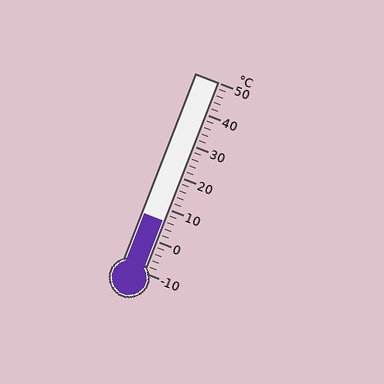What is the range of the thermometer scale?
The thermometer scale ranges from -10°C to 50°C.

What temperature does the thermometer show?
The thermometer shows approximately 6°C.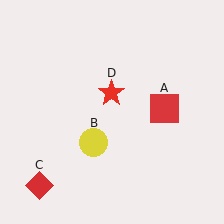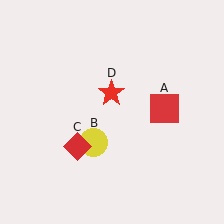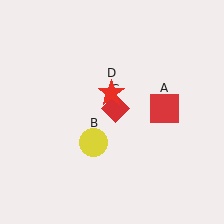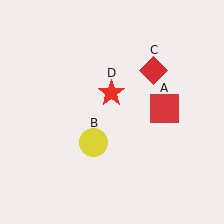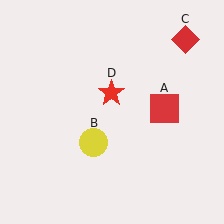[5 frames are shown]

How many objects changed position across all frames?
1 object changed position: red diamond (object C).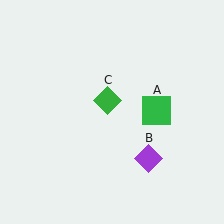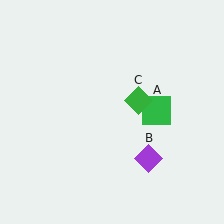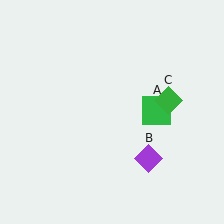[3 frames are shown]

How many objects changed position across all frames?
1 object changed position: green diamond (object C).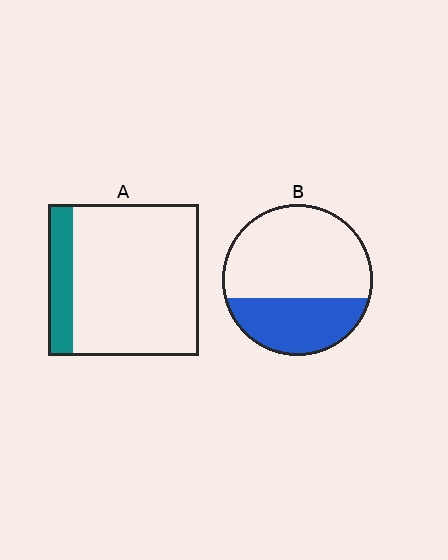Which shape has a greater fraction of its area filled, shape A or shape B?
Shape B.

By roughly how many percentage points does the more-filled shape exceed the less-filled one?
By roughly 20 percentage points (B over A).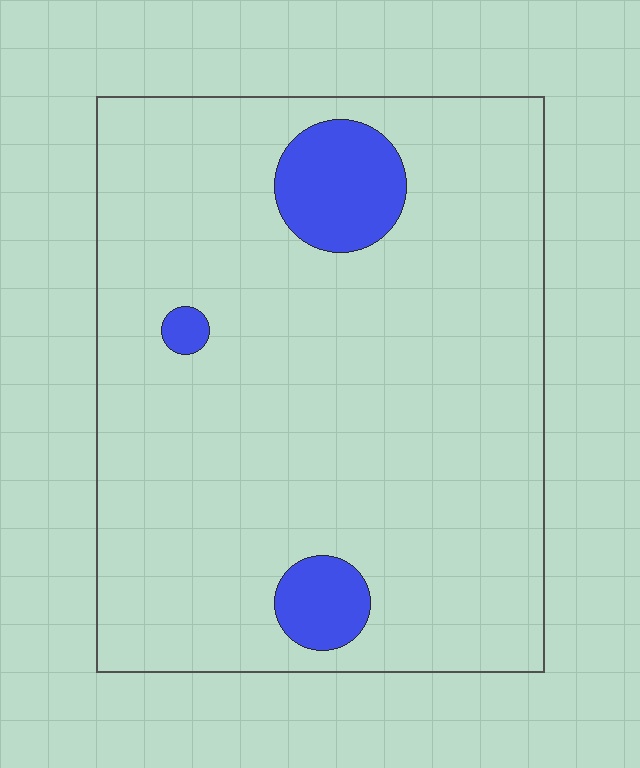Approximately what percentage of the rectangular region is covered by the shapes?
Approximately 10%.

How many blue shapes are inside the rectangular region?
3.